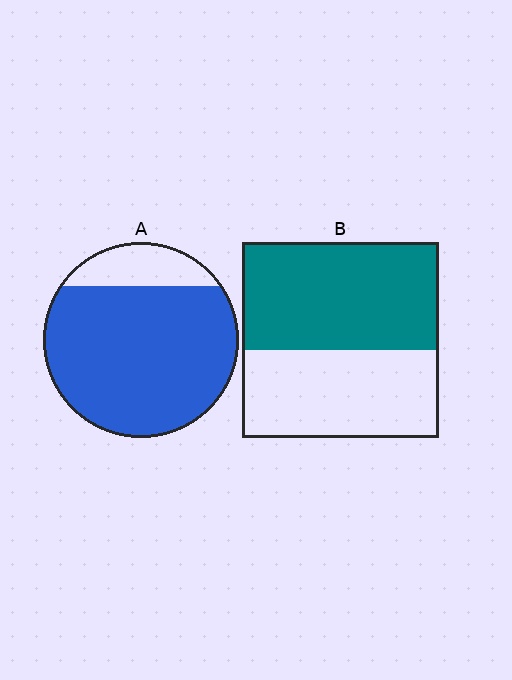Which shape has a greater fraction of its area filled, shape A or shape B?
Shape A.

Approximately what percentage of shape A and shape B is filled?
A is approximately 85% and B is approximately 55%.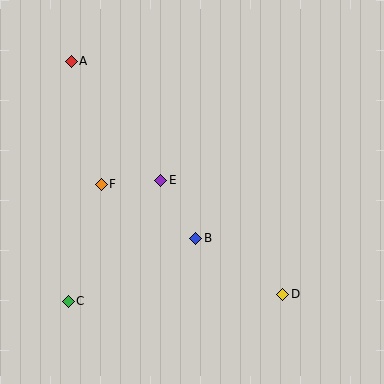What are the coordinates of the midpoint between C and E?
The midpoint between C and E is at (114, 241).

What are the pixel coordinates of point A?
Point A is at (71, 61).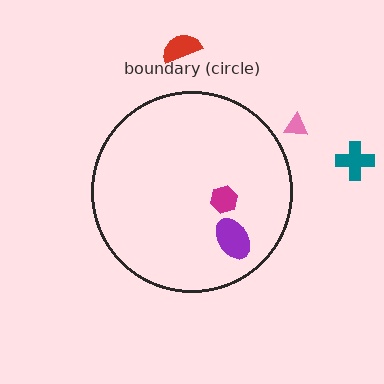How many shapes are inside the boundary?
2 inside, 3 outside.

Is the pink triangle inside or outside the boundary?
Outside.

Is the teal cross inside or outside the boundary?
Outside.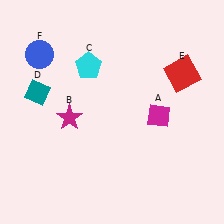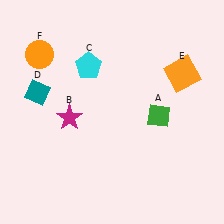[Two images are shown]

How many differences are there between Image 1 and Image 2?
There are 3 differences between the two images.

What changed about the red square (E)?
In Image 1, E is red. In Image 2, it changed to orange.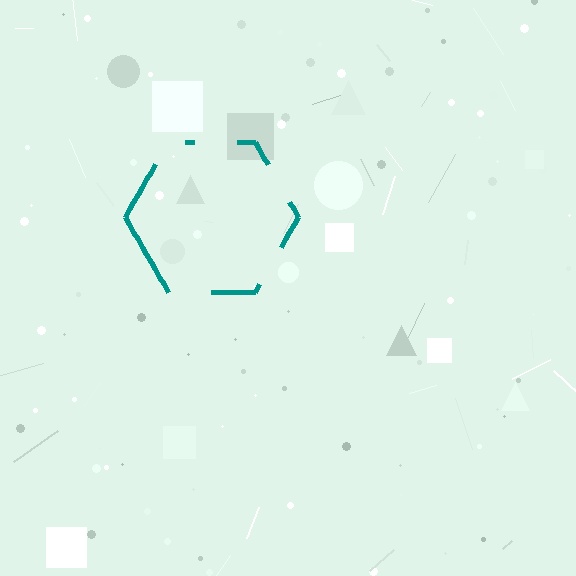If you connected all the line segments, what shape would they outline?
They would outline a hexagon.